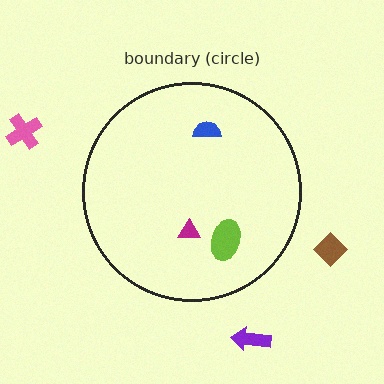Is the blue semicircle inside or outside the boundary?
Inside.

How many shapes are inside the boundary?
3 inside, 3 outside.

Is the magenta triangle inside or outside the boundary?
Inside.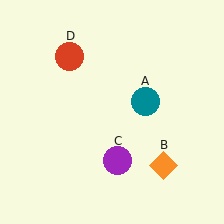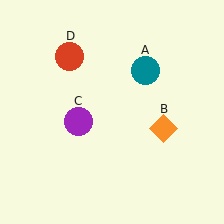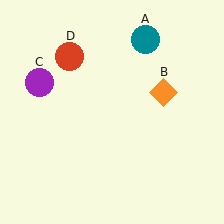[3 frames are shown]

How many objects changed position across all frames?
3 objects changed position: teal circle (object A), orange diamond (object B), purple circle (object C).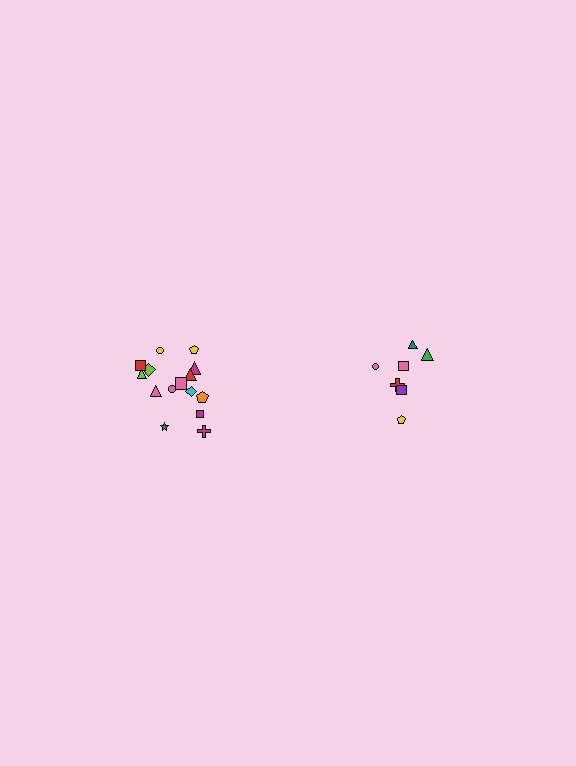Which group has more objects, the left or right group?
The left group.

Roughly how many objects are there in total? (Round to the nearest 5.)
Roughly 20 objects in total.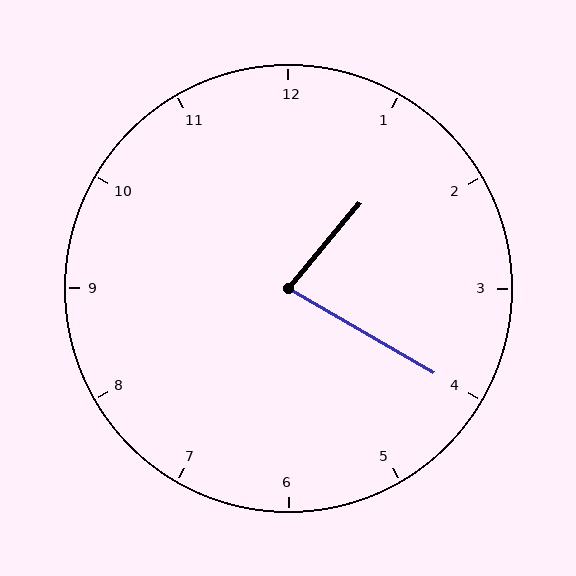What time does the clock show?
1:20.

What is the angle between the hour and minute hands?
Approximately 80 degrees.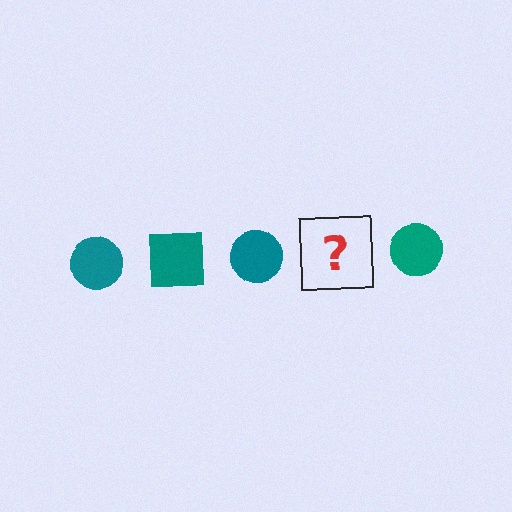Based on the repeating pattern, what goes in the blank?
The blank should be a teal square.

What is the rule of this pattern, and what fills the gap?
The rule is that the pattern cycles through circle, square shapes in teal. The gap should be filled with a teal square.